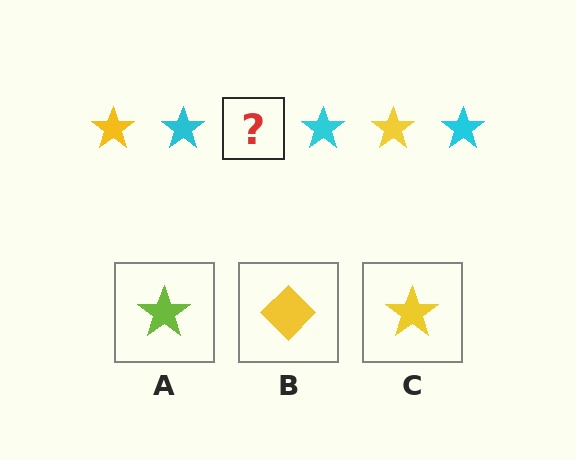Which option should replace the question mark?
Option C.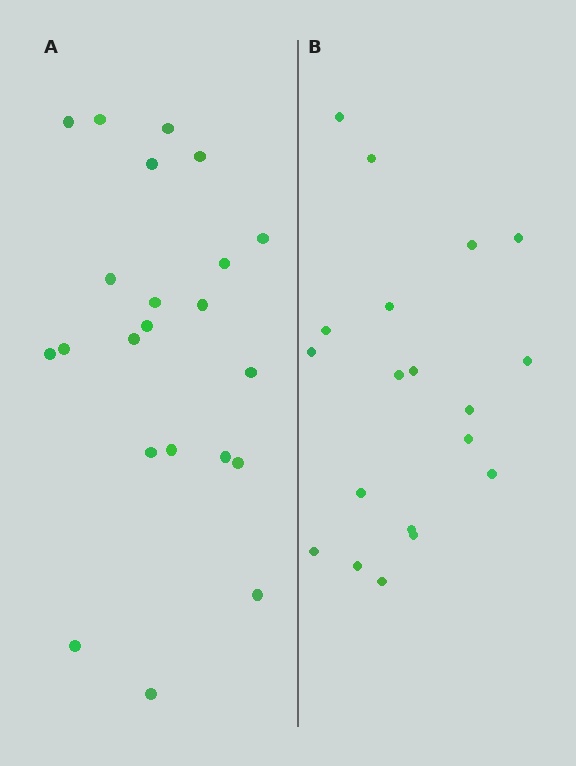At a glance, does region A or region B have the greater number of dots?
Region A (the left region) has more dots.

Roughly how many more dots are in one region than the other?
Region A has just a few more — roughly 2 or 3 more dots than region B.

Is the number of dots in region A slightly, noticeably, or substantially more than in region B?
Region A has only slightly more — the two regions are fairly close. The ratio is roughly 1.2 to 1.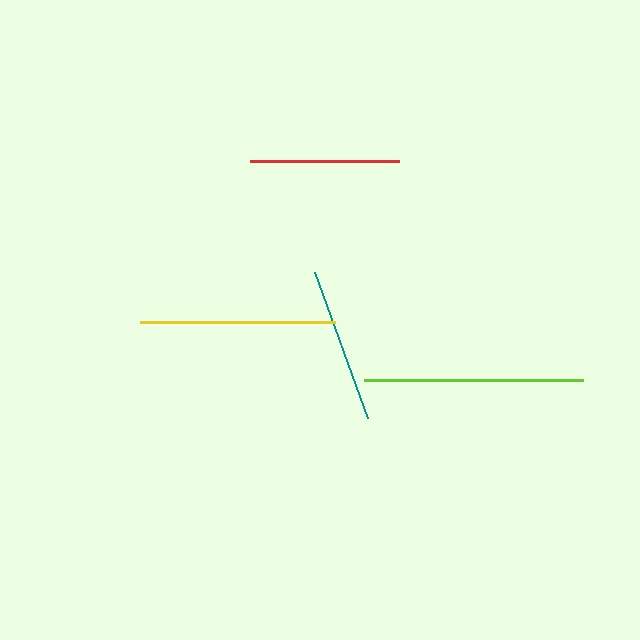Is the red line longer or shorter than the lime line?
The lime line is longer than the red line.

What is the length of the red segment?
The red segment is approximately 149 pixels long.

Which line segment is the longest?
The lime line is the longest at approximately 218 pixels.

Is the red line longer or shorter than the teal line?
The teal line is longer than the red line.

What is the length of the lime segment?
The lime segment is approximately 218 pixels long.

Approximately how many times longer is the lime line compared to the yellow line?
The lime line is approximately 1.1 times the length of the yellow line.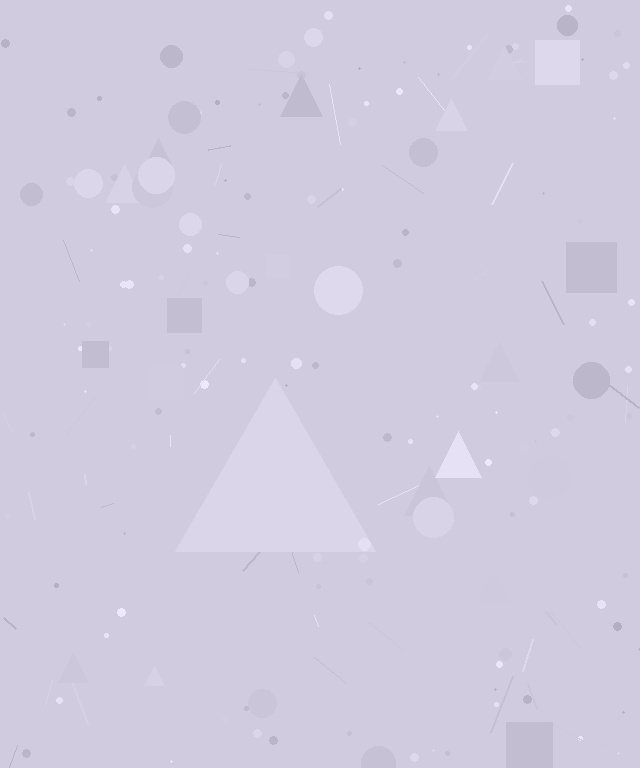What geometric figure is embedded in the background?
A triangle is embedded in the background.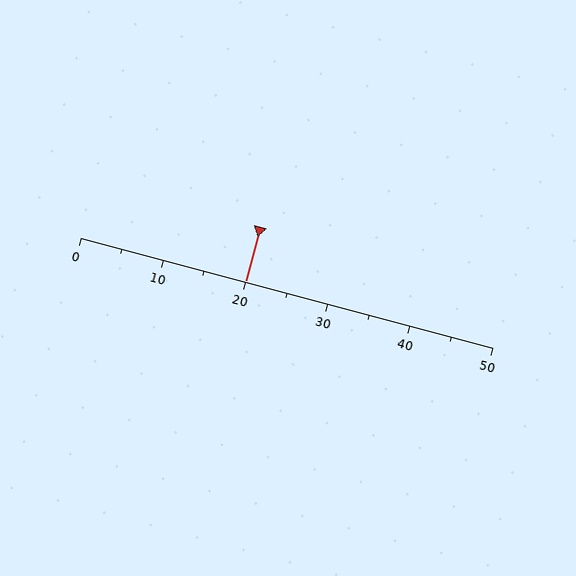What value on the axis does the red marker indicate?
The marker indicates approximately 20.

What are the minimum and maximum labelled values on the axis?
The axis runs from 0 to 50.